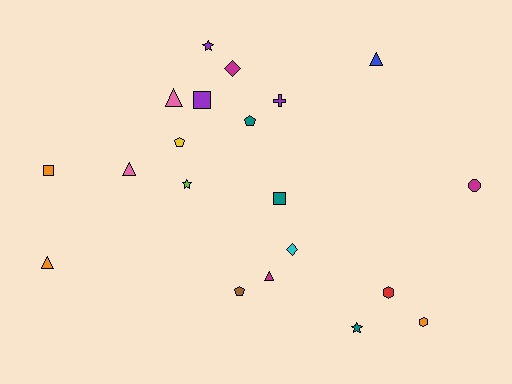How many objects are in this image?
There are 20 objects.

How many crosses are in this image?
There is 1 cross.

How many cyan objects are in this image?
There is 1 cyan object.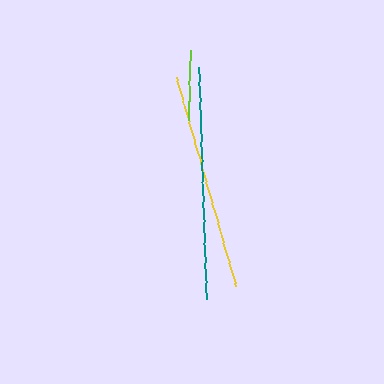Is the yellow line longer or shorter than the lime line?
The yellow line is longer than the lime line.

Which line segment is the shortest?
The lime line is the shortest at approximately 70 pixels.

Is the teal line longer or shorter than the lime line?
The teal line is longer than the lime line.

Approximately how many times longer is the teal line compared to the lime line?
The teal line is approximately 3.3 times the length of the lime line.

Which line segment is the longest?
The teal line is the longest at approximately 232 pixels.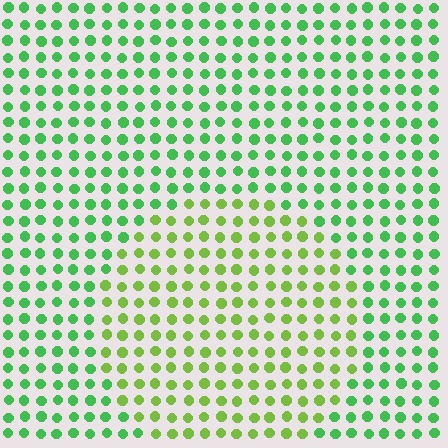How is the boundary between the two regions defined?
The boundary is defined purely by a slight shift in hue (about 34 degrees). Spacing, size, and orientation are identical on both sides.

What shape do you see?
I see a circle.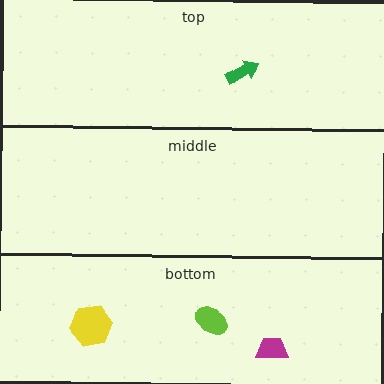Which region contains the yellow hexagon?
The bottom region.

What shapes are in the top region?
The green arrow.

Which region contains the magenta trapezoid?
The bottom region.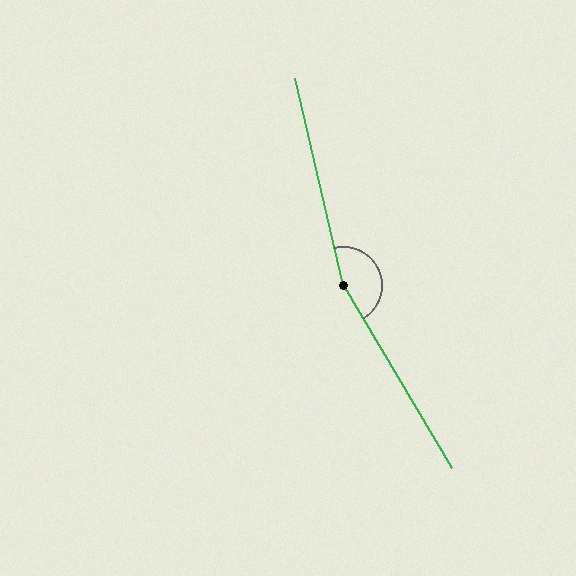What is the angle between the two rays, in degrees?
Approximately 162 degrees.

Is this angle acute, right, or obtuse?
It is obtuse.